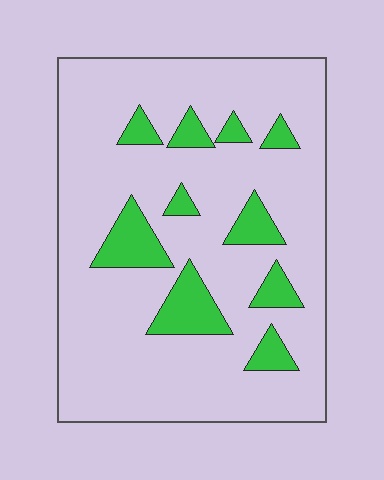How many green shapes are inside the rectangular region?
10.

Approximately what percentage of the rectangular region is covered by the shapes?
Approximately 15%.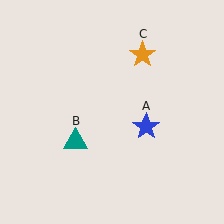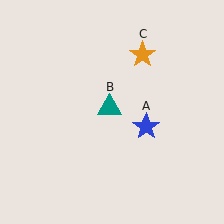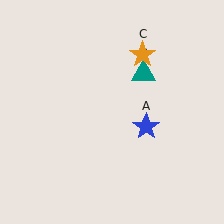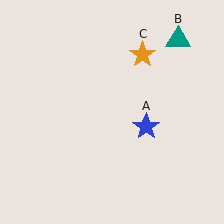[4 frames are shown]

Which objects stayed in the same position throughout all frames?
Blue star (object A) and orange star (object C) remained stationary.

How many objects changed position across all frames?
1 object changed position: teal triangle (object B).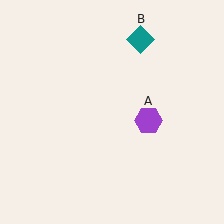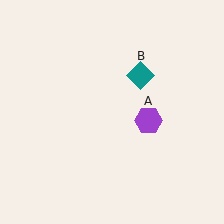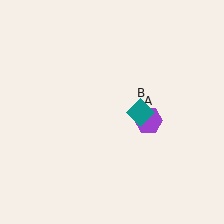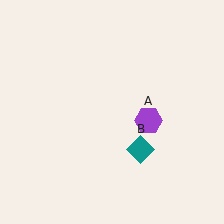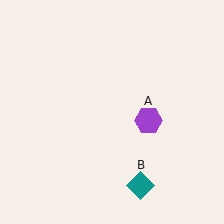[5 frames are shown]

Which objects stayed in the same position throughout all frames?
Purple hexagon (object A) remained stationary.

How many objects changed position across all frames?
1 object changed position: teal diamond (object B).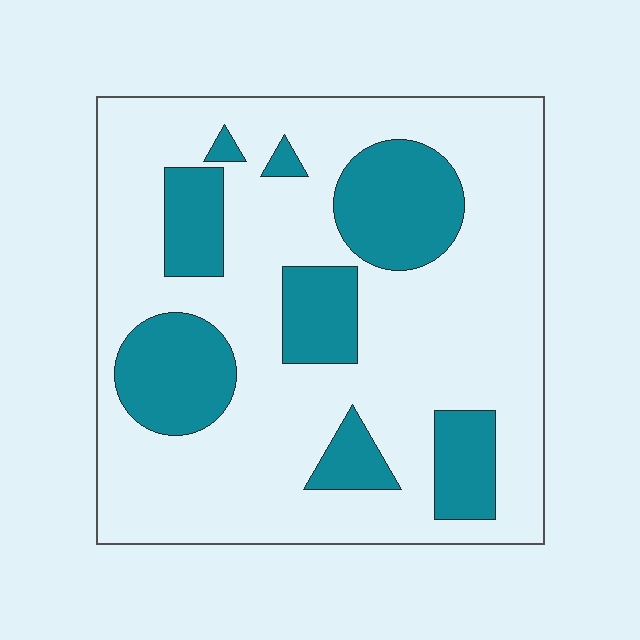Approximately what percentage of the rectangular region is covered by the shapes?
Approximately 25%.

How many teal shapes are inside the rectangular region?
8.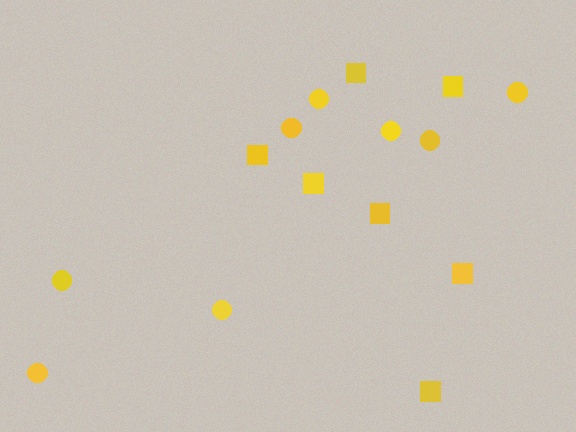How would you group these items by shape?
There are 2 groups: one group of squares (7) and one group of circles (8).